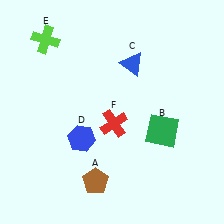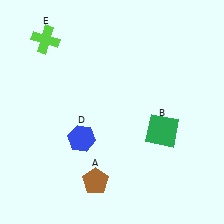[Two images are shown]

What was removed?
The red cross (F), the blue triangle (C) were removed in Image 2.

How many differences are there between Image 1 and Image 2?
There are 2 differences between the two images.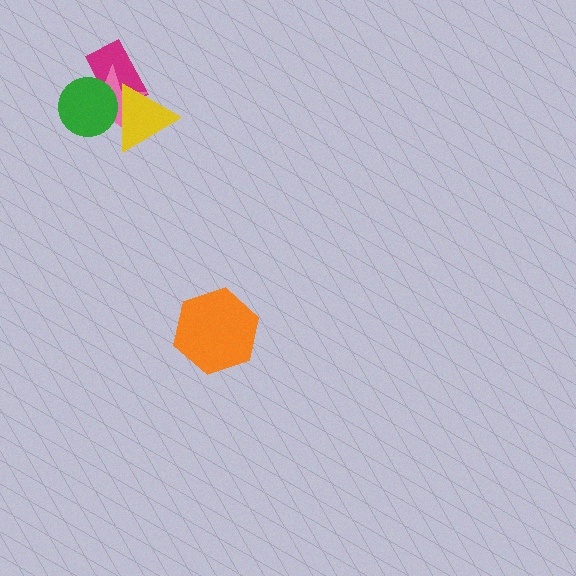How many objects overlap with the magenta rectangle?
3 objects overlap with the magenta rectangle.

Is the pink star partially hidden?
Yes, it is partially covered by another shape.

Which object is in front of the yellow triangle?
The green circle is in front of the yellow triangle.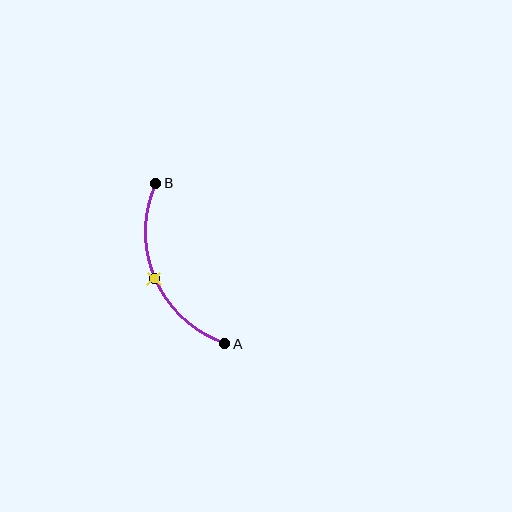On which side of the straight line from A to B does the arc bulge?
The arc bulges to the left of the straight line connecting A and B.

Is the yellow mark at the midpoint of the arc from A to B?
Yes. The yellow mark lies on the arc at equal arc-length from both A and B — it is the arc midpoint.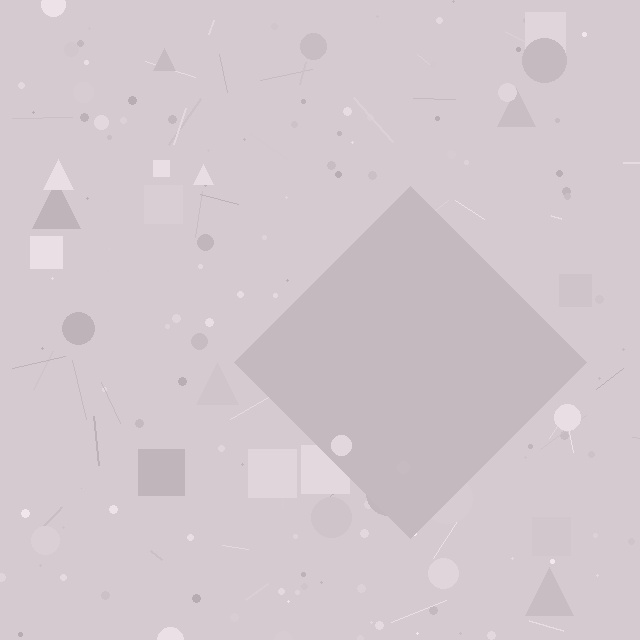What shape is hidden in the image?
A diamond is hidden in the image.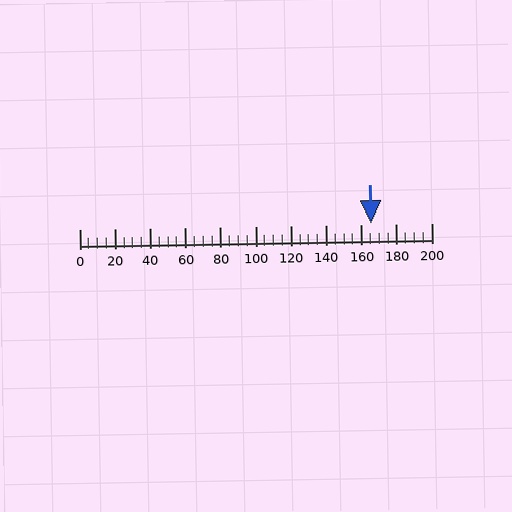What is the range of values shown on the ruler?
The ruler shows values from 0 to 200.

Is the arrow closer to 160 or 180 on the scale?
The arrow is closer to 160.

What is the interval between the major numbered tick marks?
The major tick marks are spaced 20 units apart.